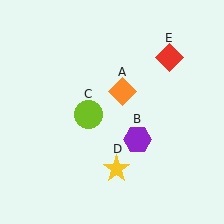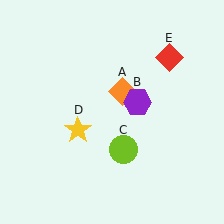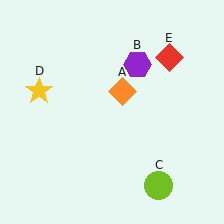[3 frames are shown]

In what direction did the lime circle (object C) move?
The lime circle (object C) moved down and to the right.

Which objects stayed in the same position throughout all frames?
Orange diamond (object A) and red diamond (object E) remained stationary.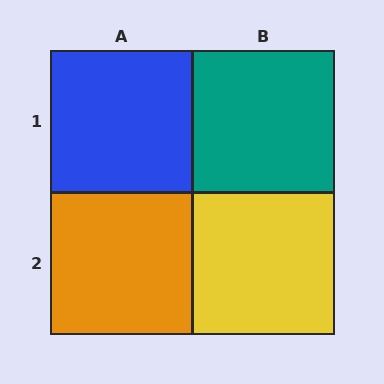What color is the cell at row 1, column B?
Teal.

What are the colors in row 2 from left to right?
Orange, yellow.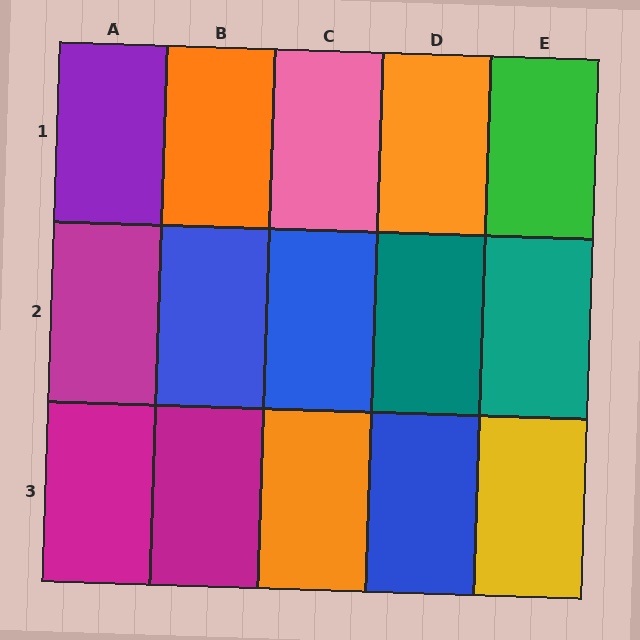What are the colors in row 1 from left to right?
Purple, orange, pink, orange, green.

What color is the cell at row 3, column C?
Orange.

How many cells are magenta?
3 cells are magenta.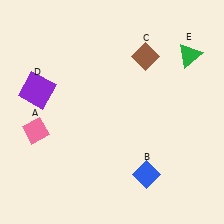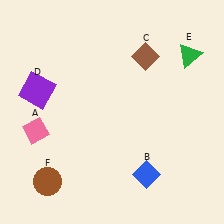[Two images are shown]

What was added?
A brown circle (F) was added in Image 2.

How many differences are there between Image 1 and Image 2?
There is 1 difference between the two images.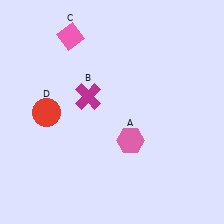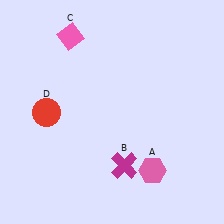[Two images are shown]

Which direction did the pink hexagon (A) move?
The pink hexagon (A) moved down.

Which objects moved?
The objects that moved are: the pink hexagon (A), the magenta cross (B).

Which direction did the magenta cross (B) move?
The magenta cross (B) moved down.